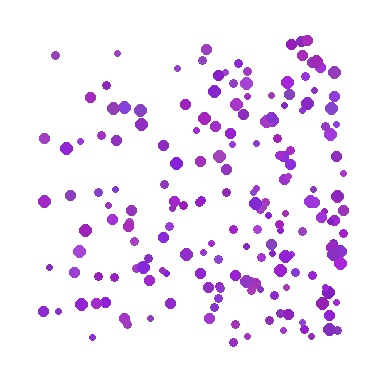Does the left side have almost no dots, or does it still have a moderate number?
Still a moderate number, just noticeably fewer than the right.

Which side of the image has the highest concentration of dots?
The right.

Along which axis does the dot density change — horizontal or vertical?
Horizontal.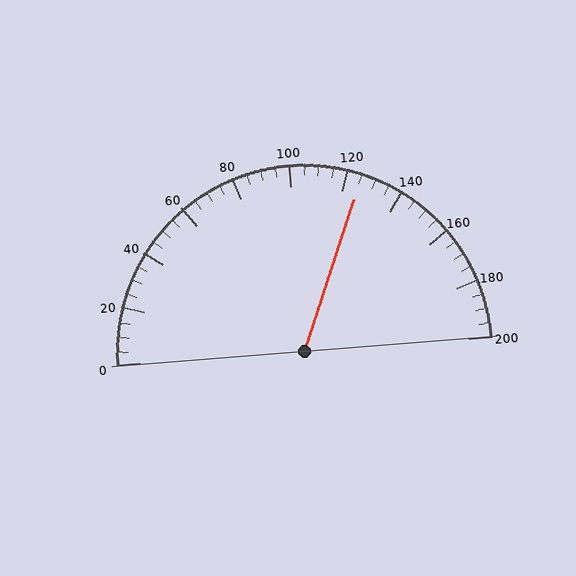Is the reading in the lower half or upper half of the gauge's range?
The reading is in the upper half of the range (0 to 200).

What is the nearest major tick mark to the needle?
The nearest major tick mark is 120.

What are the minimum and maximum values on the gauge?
The gauge ranges from 0 to 200.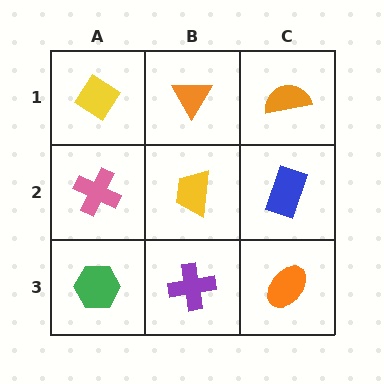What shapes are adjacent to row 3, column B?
A yellow trapezoid (row 2, column B), a green hexagon (row 3, column A), an orange ellipse (row 3, column C).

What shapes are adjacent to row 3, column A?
A pink cross (row 2, column A), a purple cross (row 3, column B).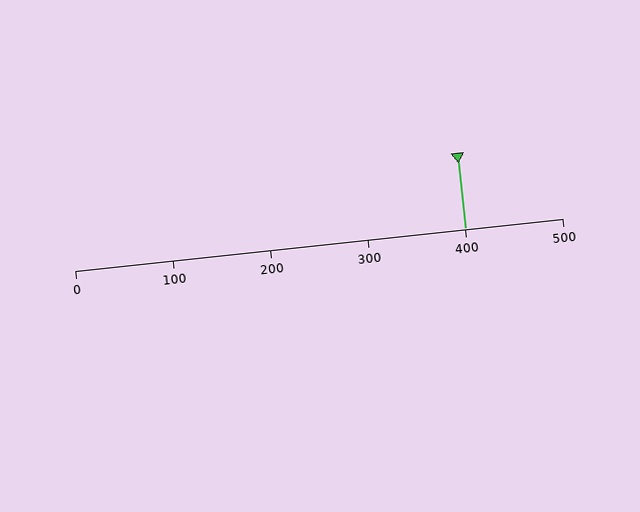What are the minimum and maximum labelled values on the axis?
The axis runs from 0 to 500.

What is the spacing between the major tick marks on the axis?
The major ticks are spaced 100 apart.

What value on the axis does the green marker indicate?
The marker indicates approximately 400.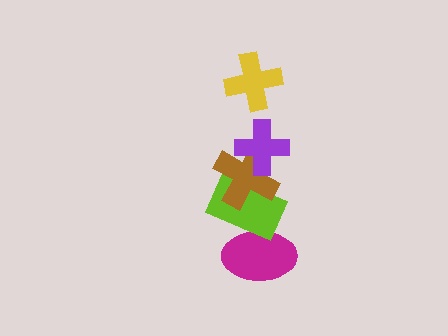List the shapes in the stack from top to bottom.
From top to bottom: the yellow cross, the purple cross, the brown cross, the lime rectangle, the magenta ellipse.